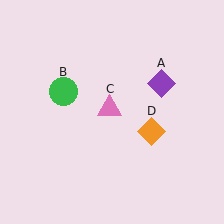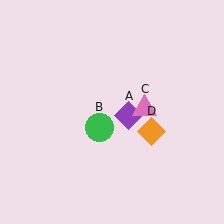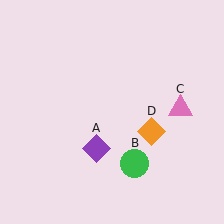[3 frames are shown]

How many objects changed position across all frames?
3 objects changed position: purple diamond (object A), green circle (object B), pink triangle (object C).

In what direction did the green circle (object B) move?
The green circle (object B) moved down and to the right.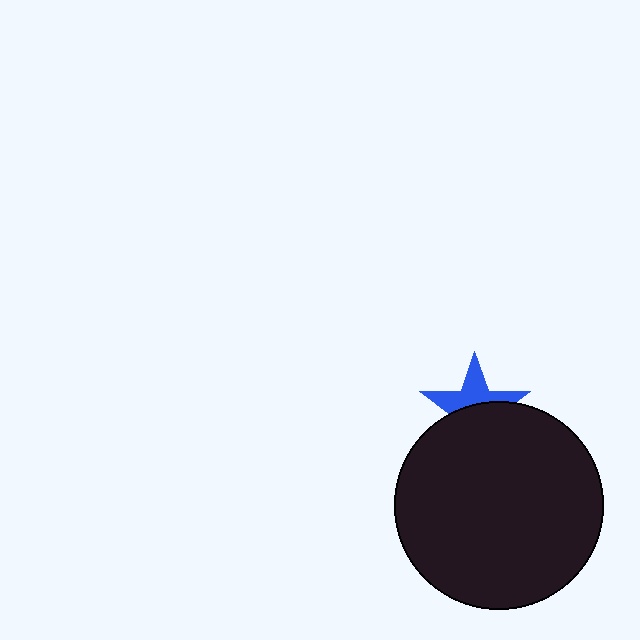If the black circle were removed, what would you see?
You would see the complete blue star.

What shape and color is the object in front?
The object in front is a black circle.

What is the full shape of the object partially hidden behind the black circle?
The partially hidden object is a blue star.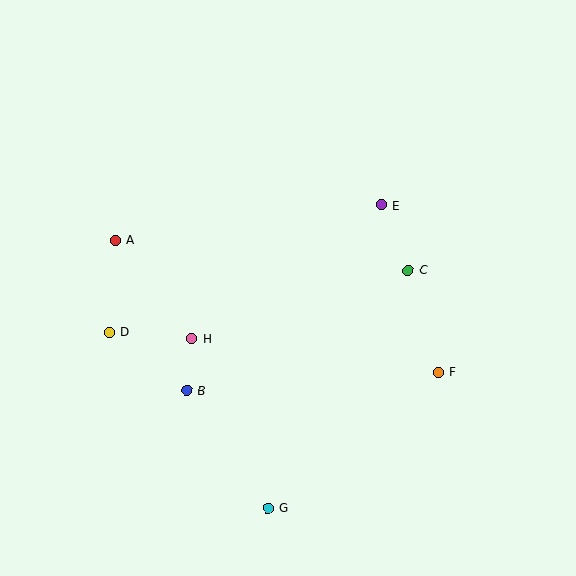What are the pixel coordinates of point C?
Point C is at (408, 270).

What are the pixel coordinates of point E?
Point E is at (381, 205).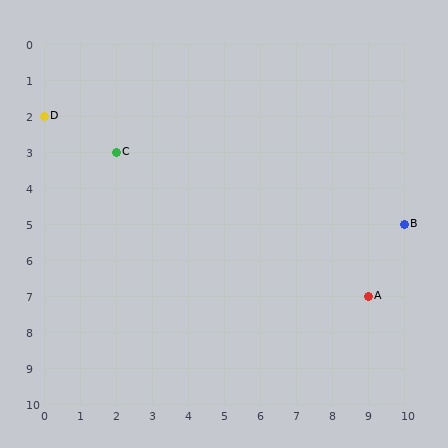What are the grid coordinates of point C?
Point C is at grid coordinates (2, 3).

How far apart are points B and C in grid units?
Points B and C are 8 columns and 2 rows apart (about 8.2 grid units diagonally).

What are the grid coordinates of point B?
Point B is at grid coordinates (10, 5).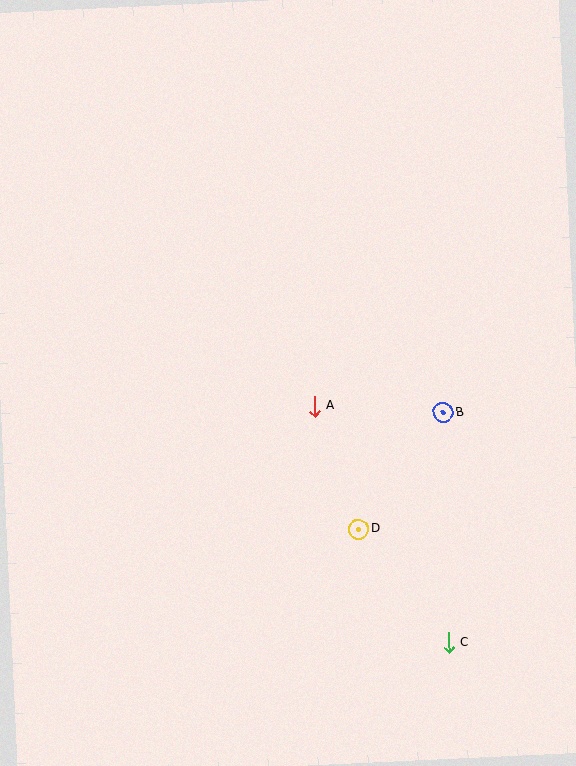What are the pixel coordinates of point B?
Point B is at (443, 413).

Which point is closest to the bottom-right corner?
Point C is closest to the bottom-right corner.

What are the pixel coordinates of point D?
Point D is at (359, 529).